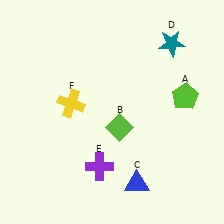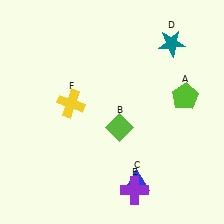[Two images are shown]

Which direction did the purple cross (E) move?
The purple cross (E) moved right.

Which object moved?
The purple cross (E) moved right.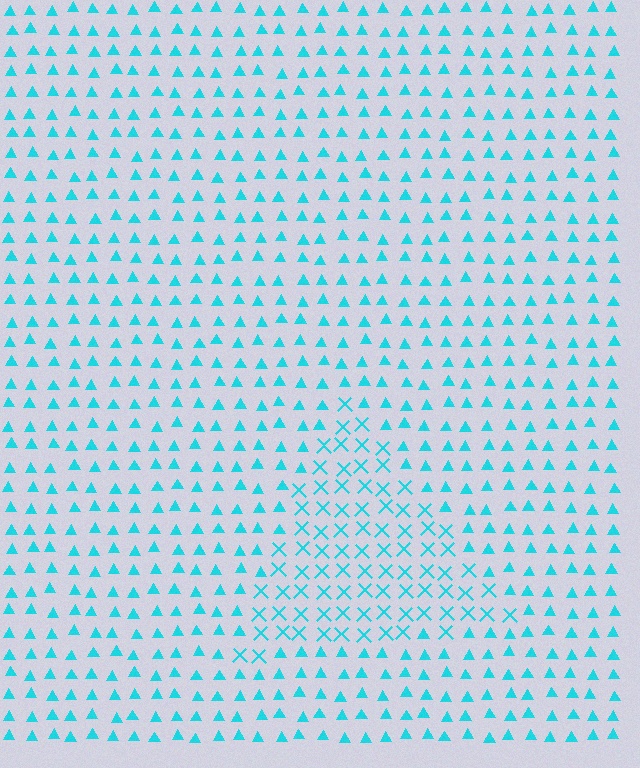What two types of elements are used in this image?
The image uses X marks inside the triangle region and triangles outside it.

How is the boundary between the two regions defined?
The boundary is defined by a change in element shape: X marks inside vs. triangles outside. All elements share the same color and spacing.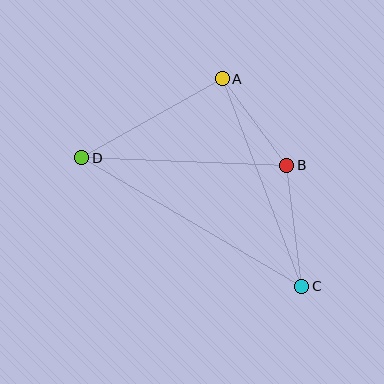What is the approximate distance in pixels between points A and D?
The distance between A and D is approximately 161 pixels.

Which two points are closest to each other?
Points A and B are closest to each other.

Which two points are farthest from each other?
Points C and D are farthest from each other.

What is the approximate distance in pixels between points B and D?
The distance between B and D is approximately 205 pixels.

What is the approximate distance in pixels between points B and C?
The distance between B and C is approximately 122 pixels.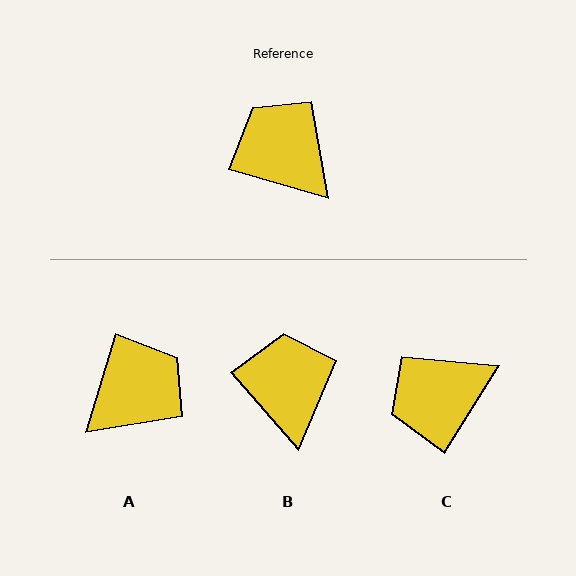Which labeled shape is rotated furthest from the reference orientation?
A, about 91 degrees away.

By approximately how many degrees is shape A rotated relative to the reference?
Approximately 91 degrees clockwise.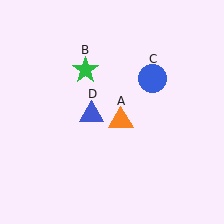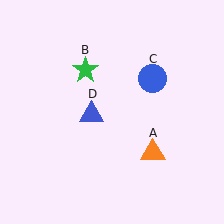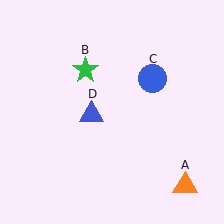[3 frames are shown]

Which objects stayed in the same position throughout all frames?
Green star (object B) and blue circle (object C) and blue triangle (object D) remained stationary.